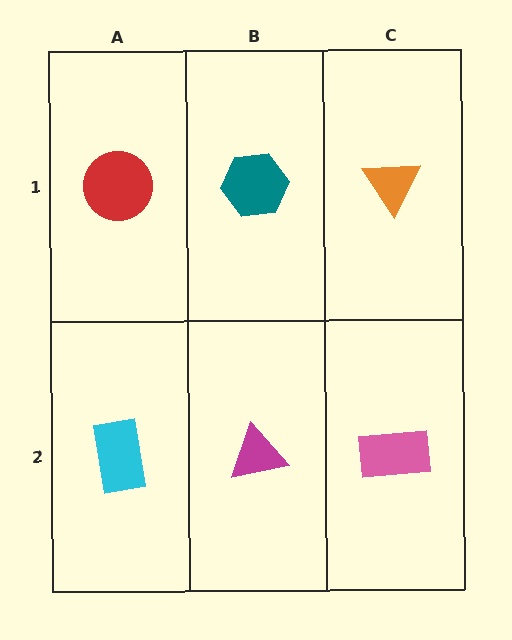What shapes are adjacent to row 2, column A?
A red circle (row 1, column A), a magenta triangle (row 2, column B).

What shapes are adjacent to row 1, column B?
A magenta triangle (row 2, column B), a red circle (row 1, column A), an orange triangle (row 1, column C).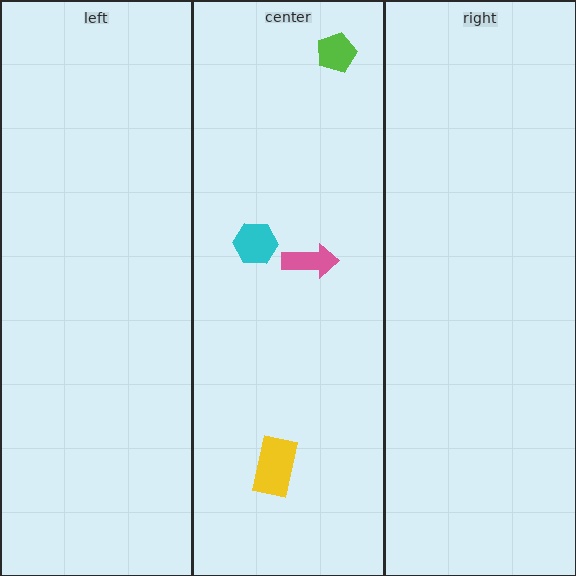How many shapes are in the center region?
4.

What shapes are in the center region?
The lime pentagon, the pink arrow, the cyan hexagon, the yellow rectangle.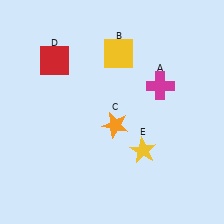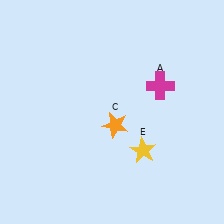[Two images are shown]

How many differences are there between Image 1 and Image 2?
There are 2 differences between the two images.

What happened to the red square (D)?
The red square (D) was removed in Image 2. It was in the top-left area of Image 1.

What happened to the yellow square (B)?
The yellow square (B) was removed in Image 2. It was in the top-right area of Image 1.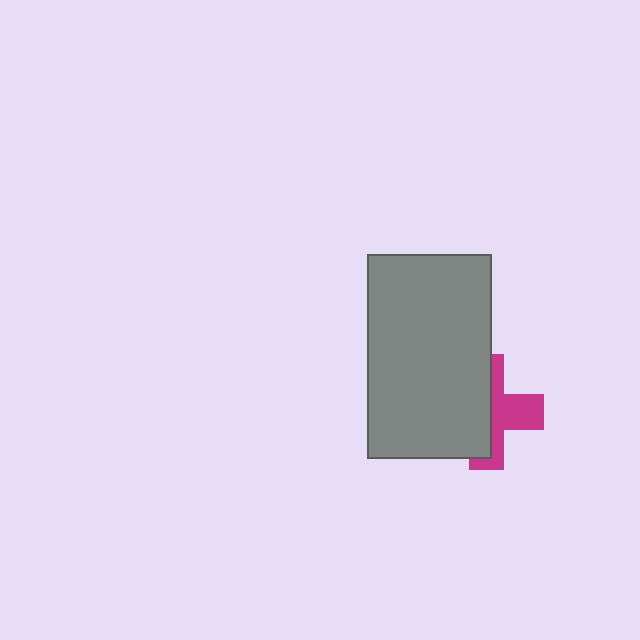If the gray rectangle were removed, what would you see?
You would see the complete magenta cross.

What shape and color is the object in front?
The object in front is a gray rectangle.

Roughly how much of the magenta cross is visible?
A small part of it is visible (roughly 45%).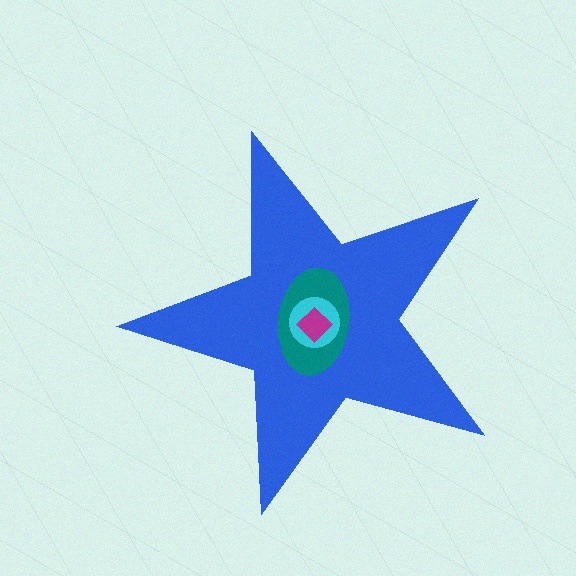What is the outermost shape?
The blue star.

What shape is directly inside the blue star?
The teal ellipse.